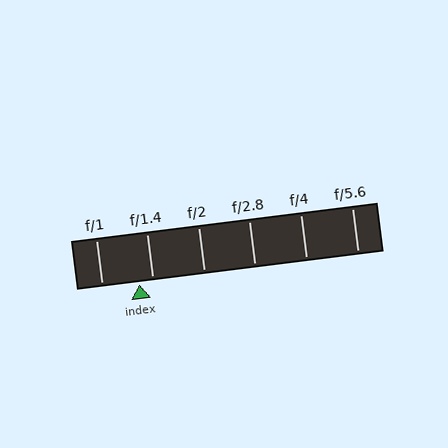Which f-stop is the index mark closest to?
The index mark is closest to f/1.4.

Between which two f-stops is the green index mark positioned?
The index mark is between f/1 and f/1.4.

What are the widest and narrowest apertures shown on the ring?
The widest aperture shown is f/1 and the narrowest is f/5.6.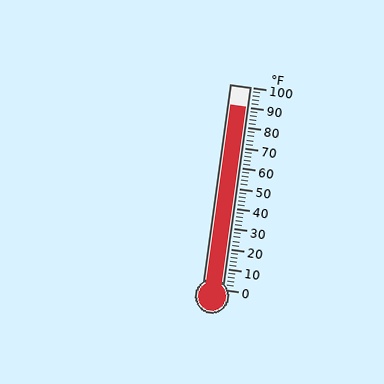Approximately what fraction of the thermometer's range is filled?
The thermometer is filled to approximately 90% of its range.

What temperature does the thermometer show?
The thermometer shows approximately 90°F.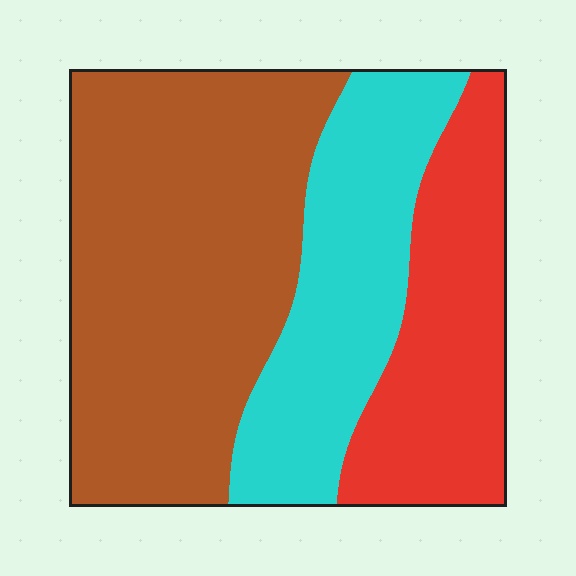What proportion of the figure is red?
Red takes up less than a quarter of the figure.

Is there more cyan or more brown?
Brown.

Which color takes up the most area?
Brown, at roughly 50%.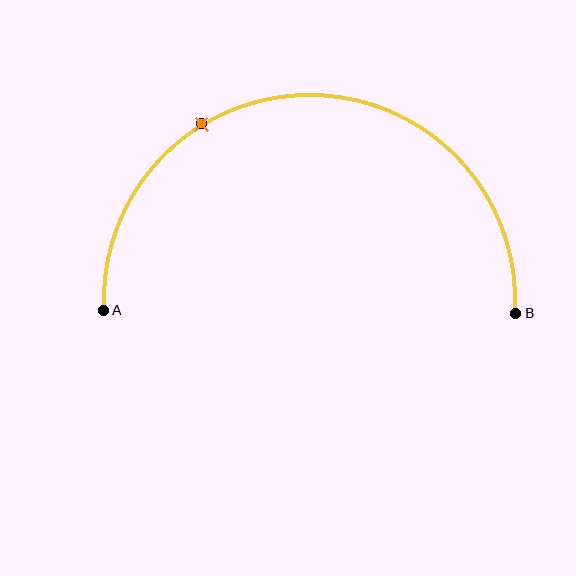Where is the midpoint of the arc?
The arc midpoint is the point on the curve farthest from the straight line joining A and B. It sits above that line.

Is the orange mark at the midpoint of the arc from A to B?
No. The orange mark lies on the arc but is closer to endpoint A. The arc midpoint would be at the point on the curve equidistant along the arc from both A and B.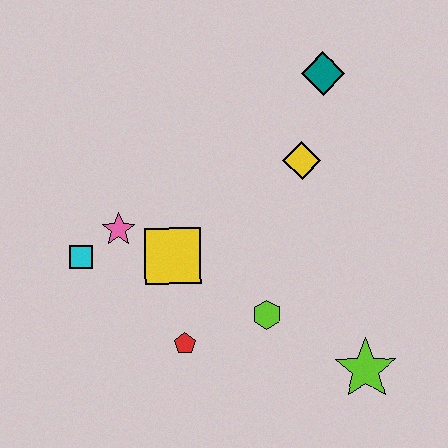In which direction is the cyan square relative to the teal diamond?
The cyan square is to the left of the teal diamond.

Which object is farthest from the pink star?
The lime star is farthest from the pink star.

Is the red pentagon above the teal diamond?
No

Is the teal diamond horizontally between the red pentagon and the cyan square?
No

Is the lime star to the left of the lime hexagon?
No